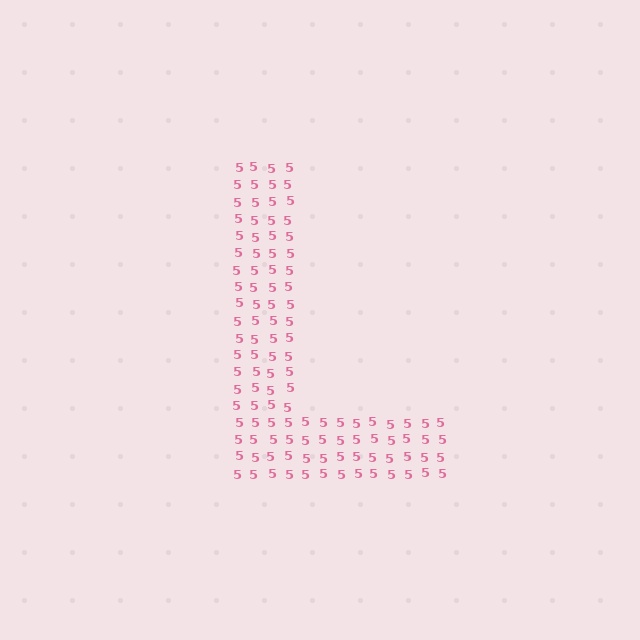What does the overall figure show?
The overall figure shows the letter L.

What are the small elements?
The small elements are digit 5's.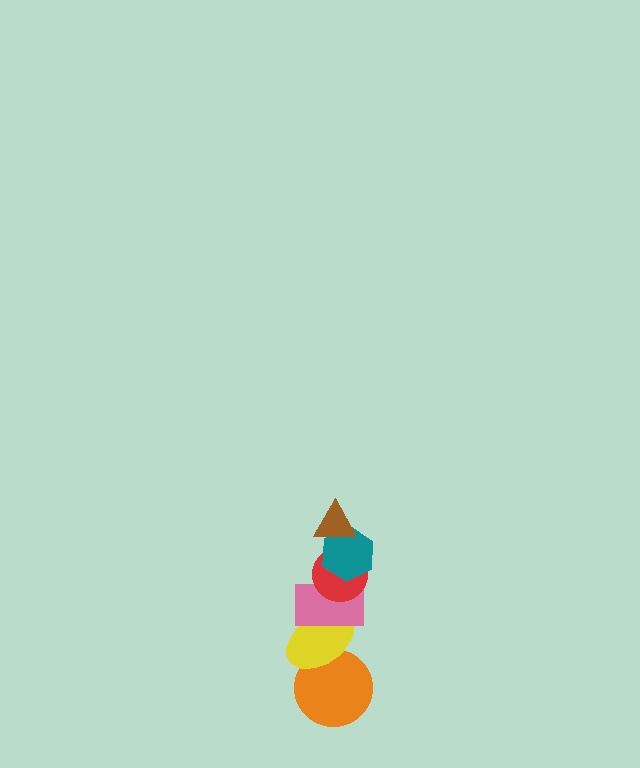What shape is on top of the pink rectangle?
The red circle is on top of the pink rectangle.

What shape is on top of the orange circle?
The yellow ellipse is on top of the orange circle.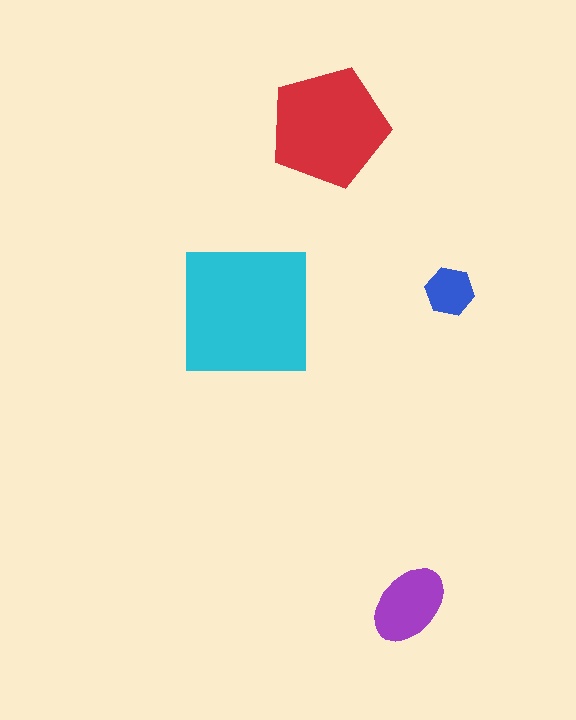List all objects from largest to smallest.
The cyan square, the red pentagon, the purple ellipse, the blue hexagon.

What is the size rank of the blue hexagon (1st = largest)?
4th.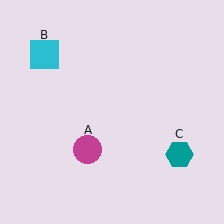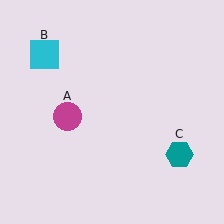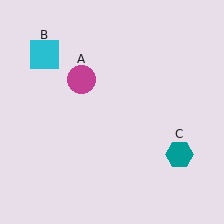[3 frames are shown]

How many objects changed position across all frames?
1 object changed position: magenta circle (object A).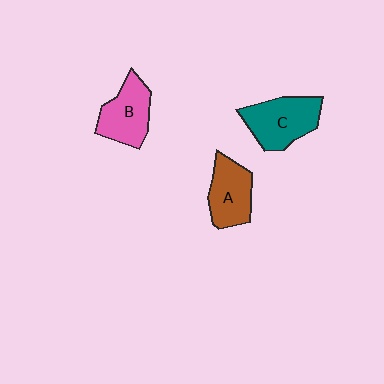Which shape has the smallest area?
Shape A (brown).